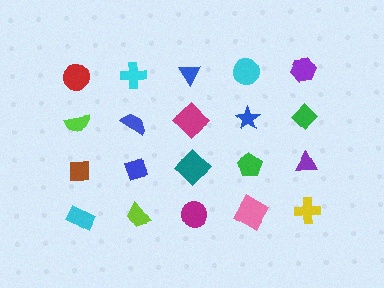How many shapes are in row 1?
5 shapes.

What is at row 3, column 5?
A purple triangle.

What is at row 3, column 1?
A brown square.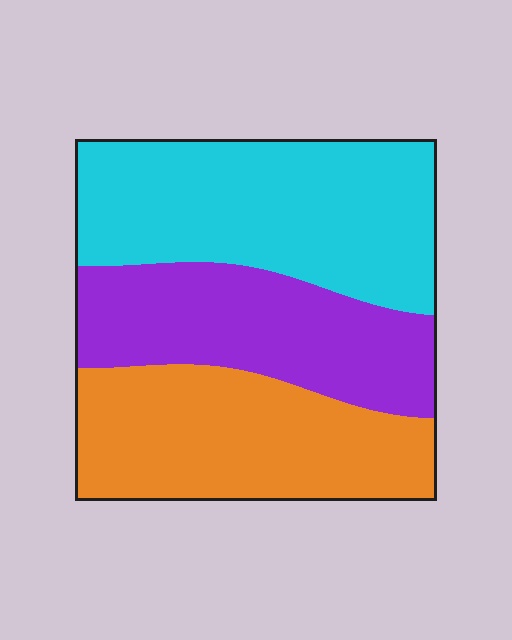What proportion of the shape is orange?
Orange covers around 30% of the shape.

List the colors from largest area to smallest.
From largest to smallest: cyan, orange, purple.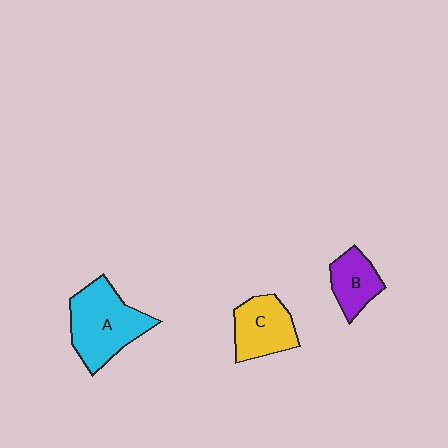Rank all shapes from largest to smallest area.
From largest to smallest: A (cyan), C (yellow), B (purple).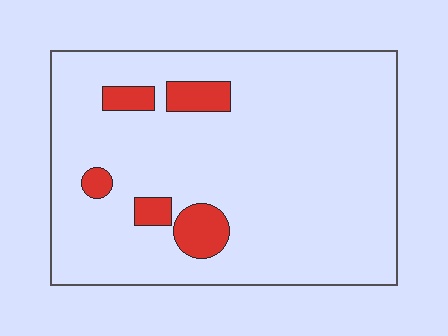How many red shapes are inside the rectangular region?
5.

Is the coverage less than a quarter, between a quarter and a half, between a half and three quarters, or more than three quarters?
Less than a quarter.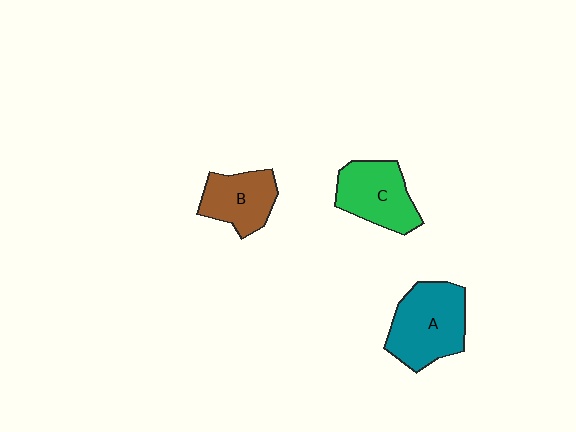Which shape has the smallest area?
Shape B (brown).